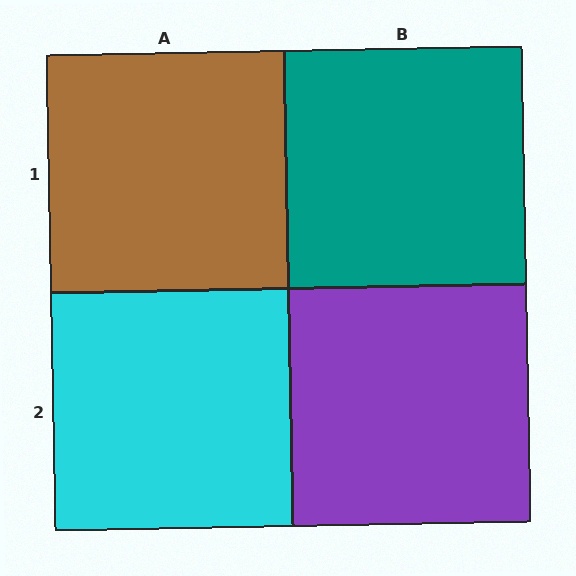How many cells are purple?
1 cell is purple.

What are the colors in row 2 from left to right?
Cyan, purple.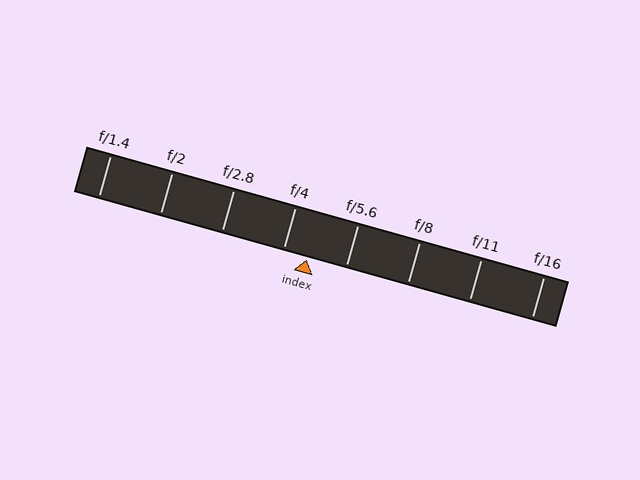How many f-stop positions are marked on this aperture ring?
There are 8 f-stop positions marked.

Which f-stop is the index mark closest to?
The index mark is closest to f/4.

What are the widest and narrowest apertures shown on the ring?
The widest aperture shown is f/1.4 and the narrowest is f/16.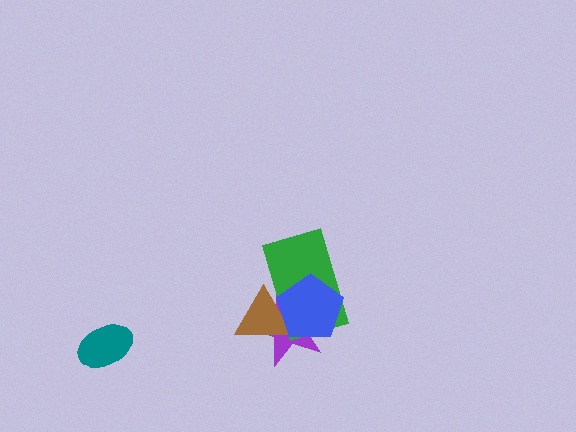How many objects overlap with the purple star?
3 objects overlap with the purple star.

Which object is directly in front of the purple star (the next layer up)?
The green rectangle is directly in front of the purple star.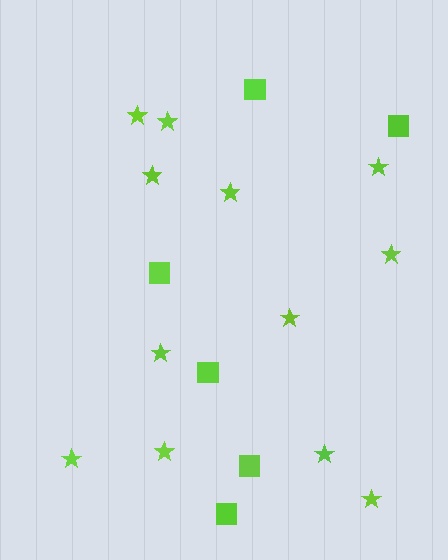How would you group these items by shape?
There are 2 groups: one group of stars (12) and one group of squares (6).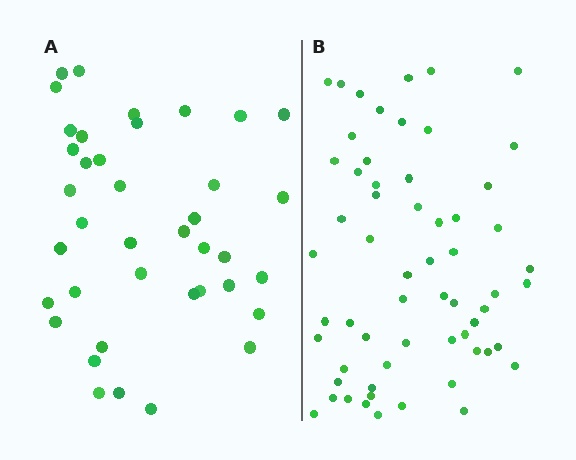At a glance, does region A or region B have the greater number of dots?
Region B (the right region) has more dots.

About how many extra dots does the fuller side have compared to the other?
Region B has approximately 20 more dots than region A.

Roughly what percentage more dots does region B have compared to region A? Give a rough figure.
About 55% more.